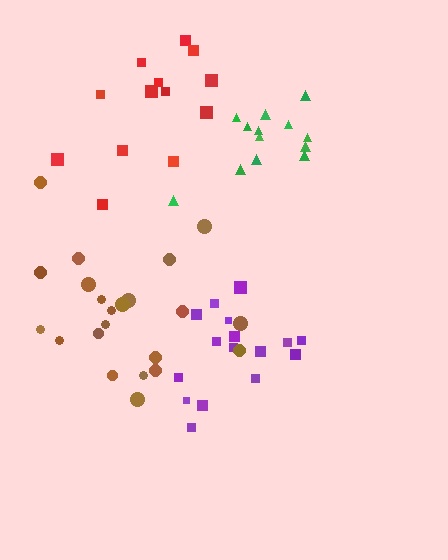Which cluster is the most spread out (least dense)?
Red.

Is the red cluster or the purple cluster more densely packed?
Purple.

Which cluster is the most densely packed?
Green.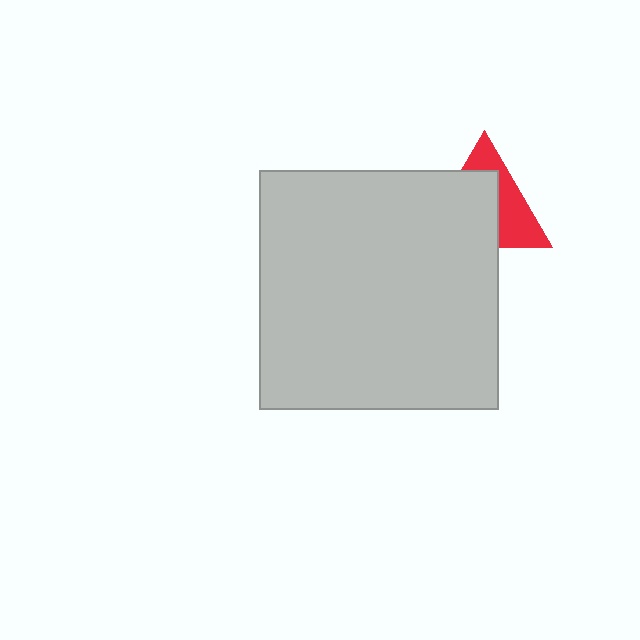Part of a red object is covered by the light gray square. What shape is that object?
It is a triangle.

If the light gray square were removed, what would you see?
You would see the complete red triangle.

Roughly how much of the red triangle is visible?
A small part of it is visible (roughly 41%).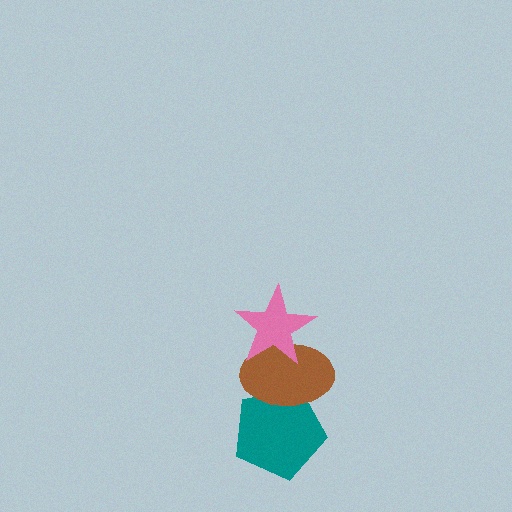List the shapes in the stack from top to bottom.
From top to bottom: the pink star, the brown ellipse, the teal pentagon.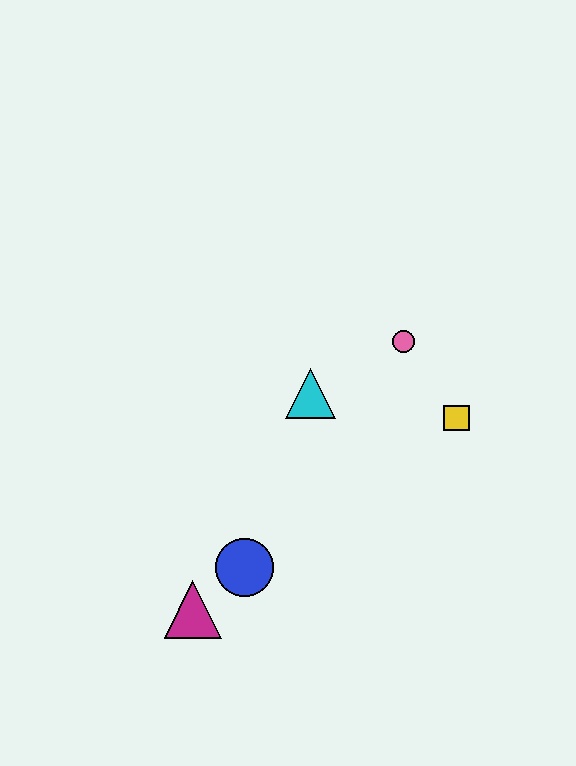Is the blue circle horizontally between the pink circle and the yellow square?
No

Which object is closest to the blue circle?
The magenta triangle is closest to the blue circle.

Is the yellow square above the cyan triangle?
No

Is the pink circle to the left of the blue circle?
No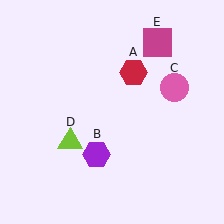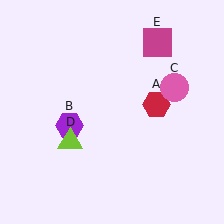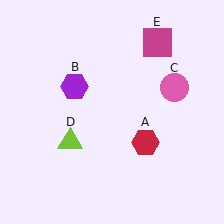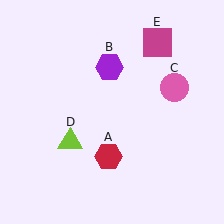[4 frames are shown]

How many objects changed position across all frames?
2 objects changed position: red hexagon (object A), purple hexagon (object B).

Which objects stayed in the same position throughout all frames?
Pink circle (object C) and lime triangle (object D) and magenta square (object E) remained stationary.